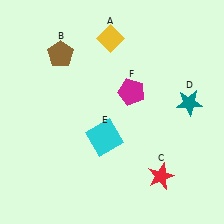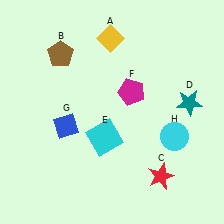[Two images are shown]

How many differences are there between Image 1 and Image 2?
There are 2 differences between the two images.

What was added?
A blue diamond (G), a cyan circle (H) were added in Image 2.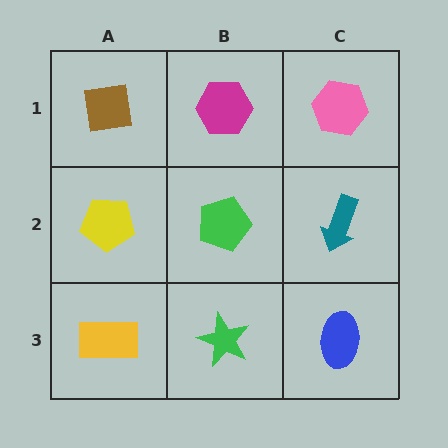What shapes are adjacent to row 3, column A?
A yellow pentagon (row 2, column A), a green star (row 3, column B).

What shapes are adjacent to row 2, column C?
A pink hexagon (row 1, column C), a blue ellipse (row 3, column C), a green pentagon (row 2, column B).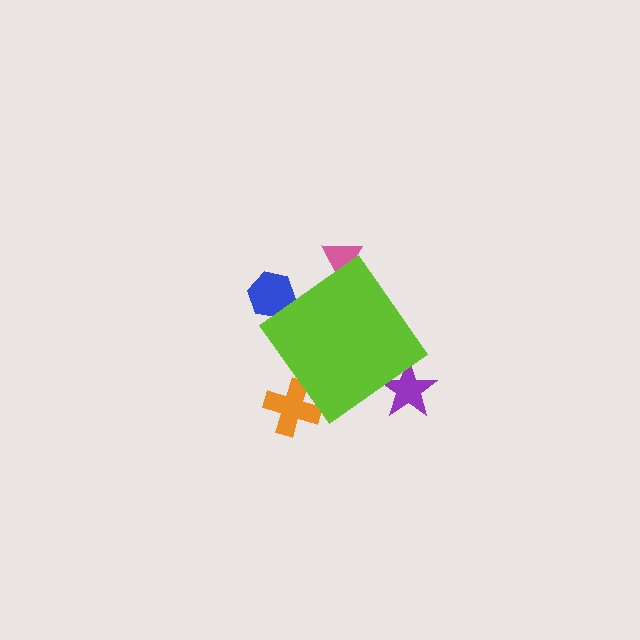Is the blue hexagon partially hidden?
Yes, the blue hexagon is partially hidden behind the lime diamond.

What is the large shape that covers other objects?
A lime diamond.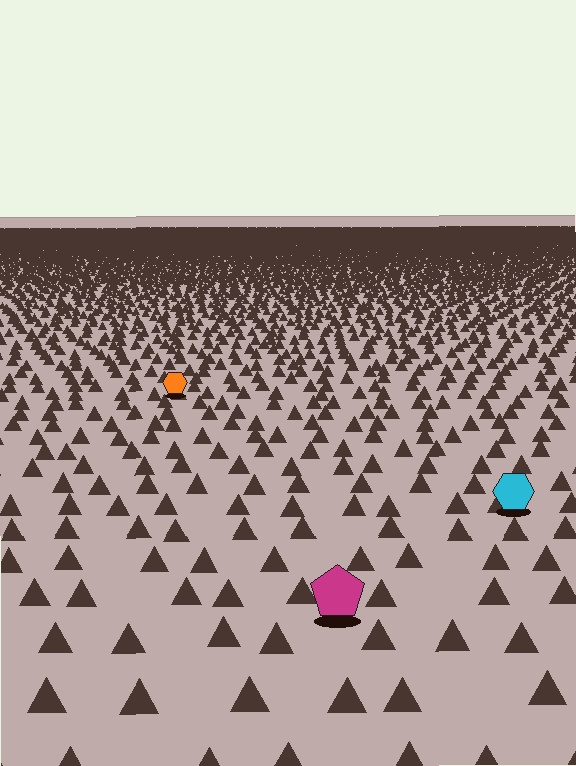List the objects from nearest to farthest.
From nearest to farthest: the magenta pentagon, the cyan hexagon, the orange hexagon.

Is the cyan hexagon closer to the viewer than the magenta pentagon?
No. The magenta pentagon is closer — you can tell from the texture gradient: the ground texture is coarser near it.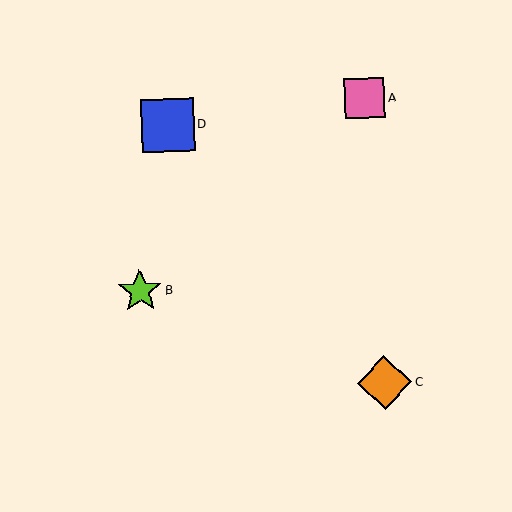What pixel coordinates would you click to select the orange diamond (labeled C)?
Click at (385, 383) to select the orange diamond C.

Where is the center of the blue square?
The center of the blue square is at (168, 125).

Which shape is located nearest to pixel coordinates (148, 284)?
The lime star (labeled B) at (140, 291) is nearest to that location.